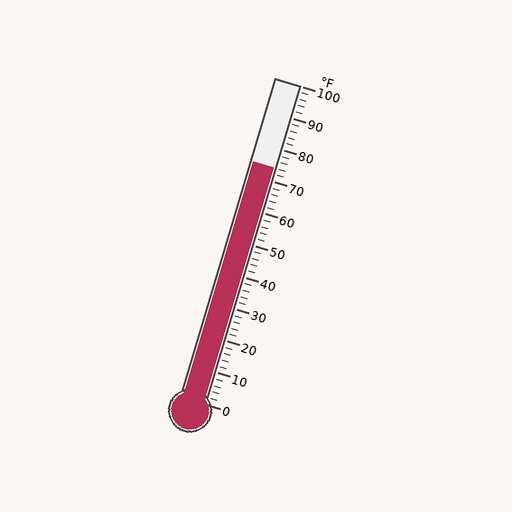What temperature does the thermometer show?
The thermometer shows approximately 74°F.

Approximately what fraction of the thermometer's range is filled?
The thermometer is filled to approximately 75% of its range.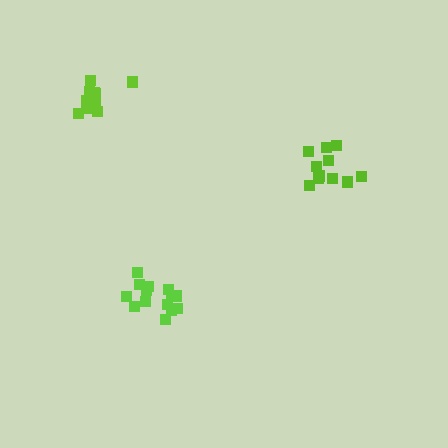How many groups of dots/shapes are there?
There are 3 groups.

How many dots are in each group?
Group 1: 14 dots, Group 2: 12 dots, Group 3: 12 dots (38 total).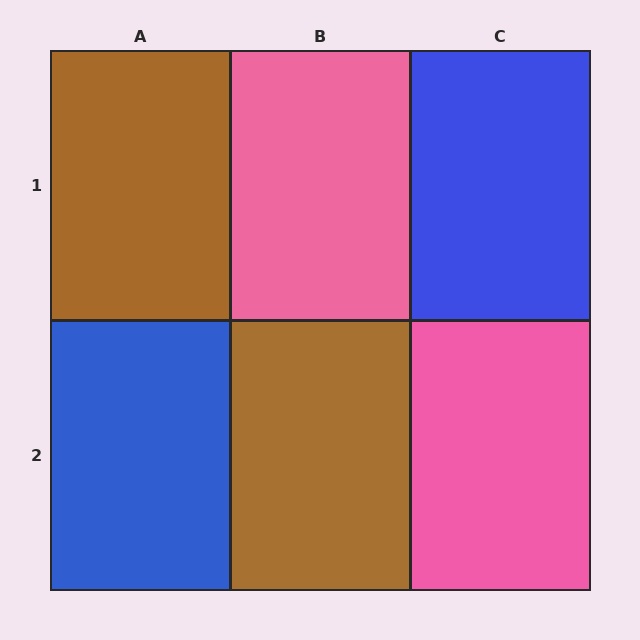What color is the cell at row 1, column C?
Blue.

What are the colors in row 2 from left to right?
Blue, brown, pink.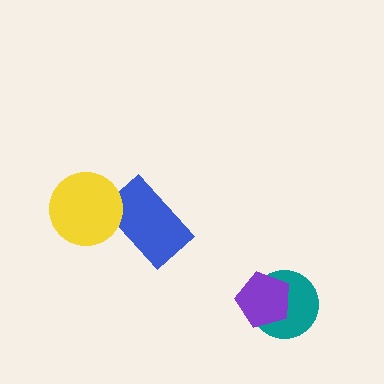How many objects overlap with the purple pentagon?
1 object overlaps with the purple pentagon.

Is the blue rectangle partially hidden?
Yes, it is partially covered by another shape.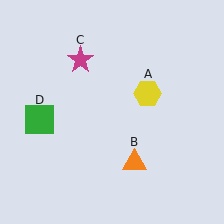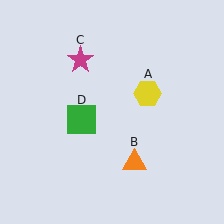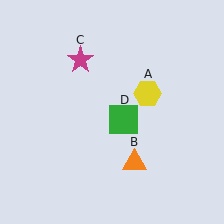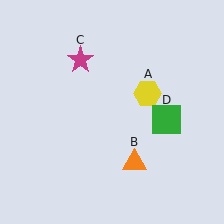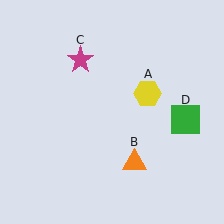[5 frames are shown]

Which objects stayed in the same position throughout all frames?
Yellow hexagon (object A) and orange triangle (object B) and magenta star (object C) remained stationary.